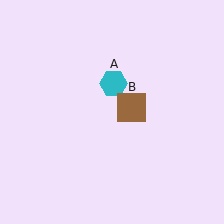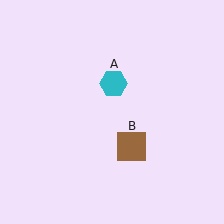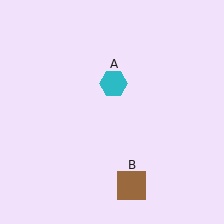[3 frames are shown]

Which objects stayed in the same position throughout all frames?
Cyan hexagon (object A) remained stationary.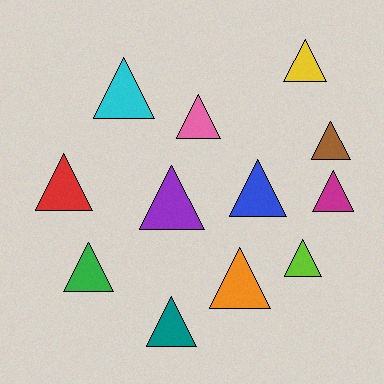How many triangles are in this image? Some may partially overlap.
There are 12 triangles.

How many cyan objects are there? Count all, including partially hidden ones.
There is 1 cyan object.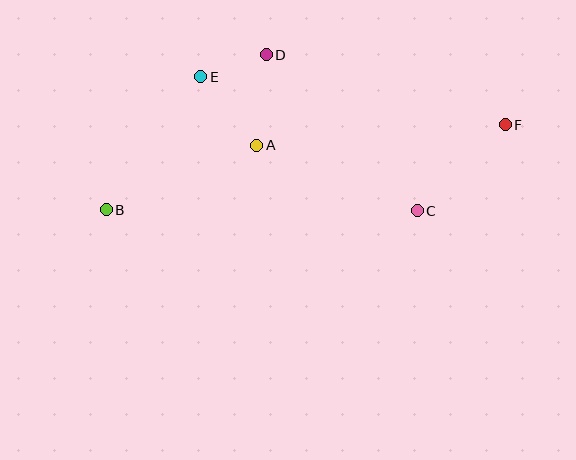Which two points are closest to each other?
Points D and E are closest to each other.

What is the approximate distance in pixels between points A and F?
The distance between A and F is approximately 249 pixels.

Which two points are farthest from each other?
Points B and F are farthest from each other.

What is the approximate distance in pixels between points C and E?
The distance between C and E is approximately 255 pixels.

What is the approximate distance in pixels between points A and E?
The distance between A and E is approximately 89 pixels.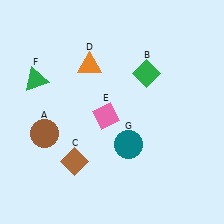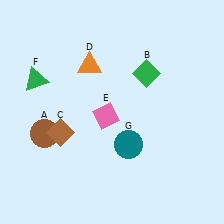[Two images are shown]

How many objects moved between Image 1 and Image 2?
1 object moved between the two images.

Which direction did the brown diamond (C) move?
The brown diamond (C) moved up.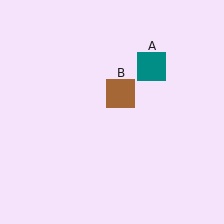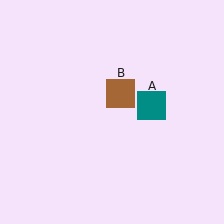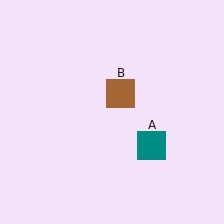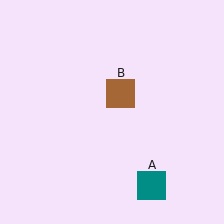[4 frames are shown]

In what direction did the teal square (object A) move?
The teal square (object A) moved down.